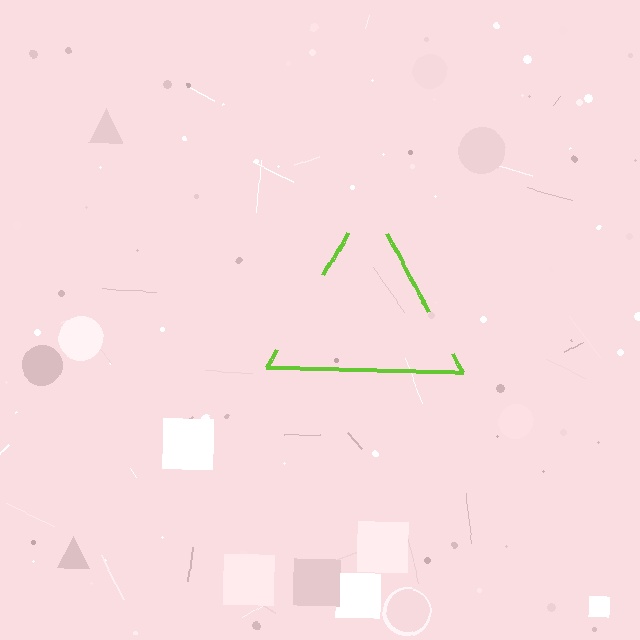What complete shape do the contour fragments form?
The contour fragments form a triangle.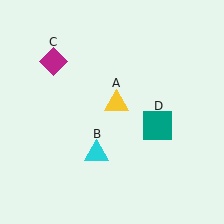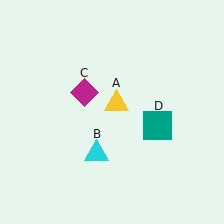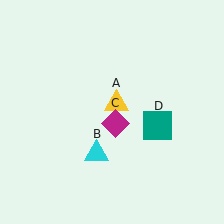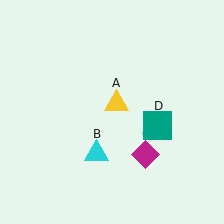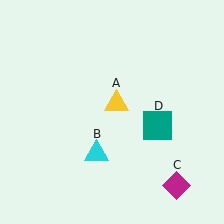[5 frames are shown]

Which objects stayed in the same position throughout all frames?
Yellow triangle (object A) and cyan triangle (object B) and teal square (object D) remained stationary.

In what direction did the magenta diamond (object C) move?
The magenta diamond (object C) moved down and to the right.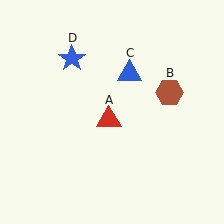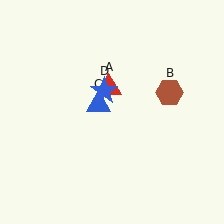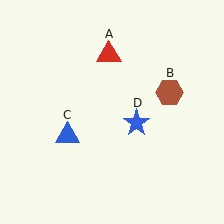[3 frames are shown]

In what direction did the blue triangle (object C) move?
The blue triangle (object C) moved down and to the left.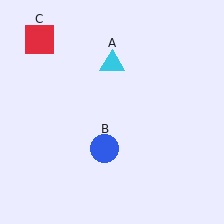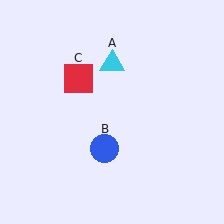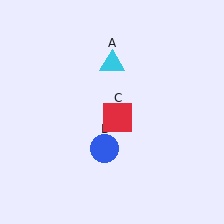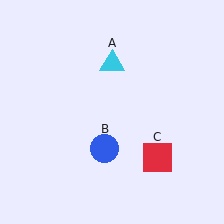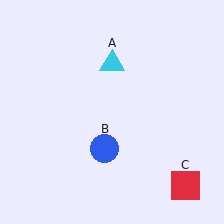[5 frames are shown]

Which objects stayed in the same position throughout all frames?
Cyan triangle (object A) and blue circle (object B) remained stationary.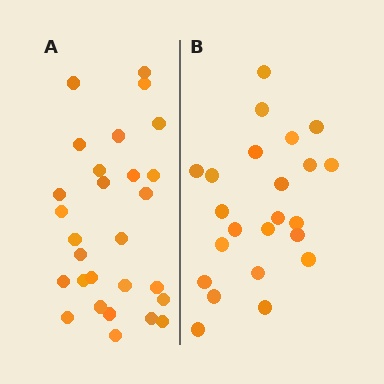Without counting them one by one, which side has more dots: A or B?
Region A (the left region) has more dots.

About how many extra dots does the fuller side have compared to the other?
Region A has about 5 more dots than region B.